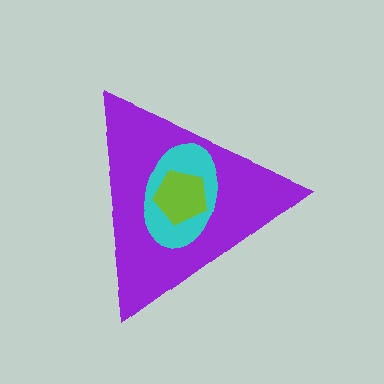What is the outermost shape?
The purple triangle.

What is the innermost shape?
The lime pentagon.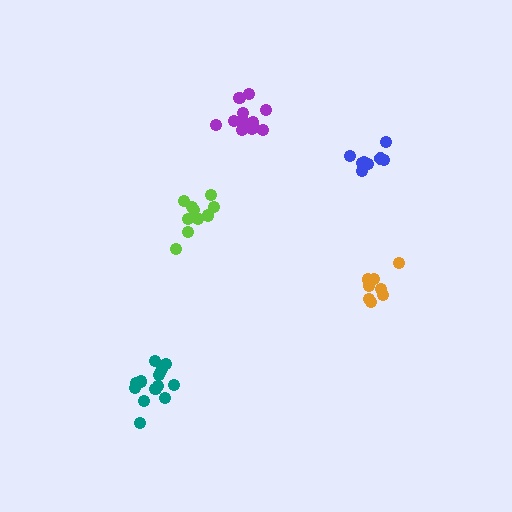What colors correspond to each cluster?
The clusters are colored: lime, purple, orange, blue, teal.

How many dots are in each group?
Group 1: 11 dots, Group 2: 12 dots, Group 3: 9 dots, Group 4: 8 dots, Group 5: 14 dots (54 total).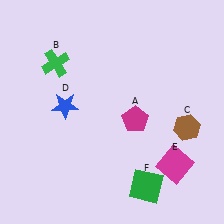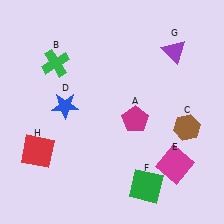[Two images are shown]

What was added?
A purple triangle (G), a red square (H) were added in Image 2.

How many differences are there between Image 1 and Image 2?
There are 2 differences between the two images.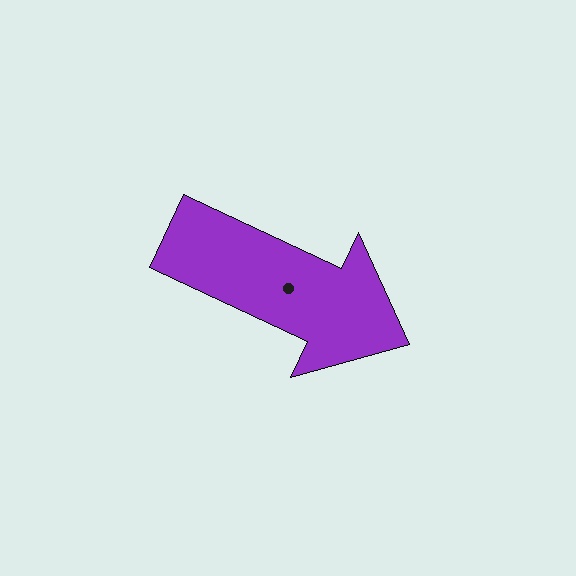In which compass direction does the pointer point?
Southeast.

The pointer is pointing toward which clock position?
Roughly 4 o'clock.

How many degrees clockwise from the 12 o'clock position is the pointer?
Approximately 115 degrees.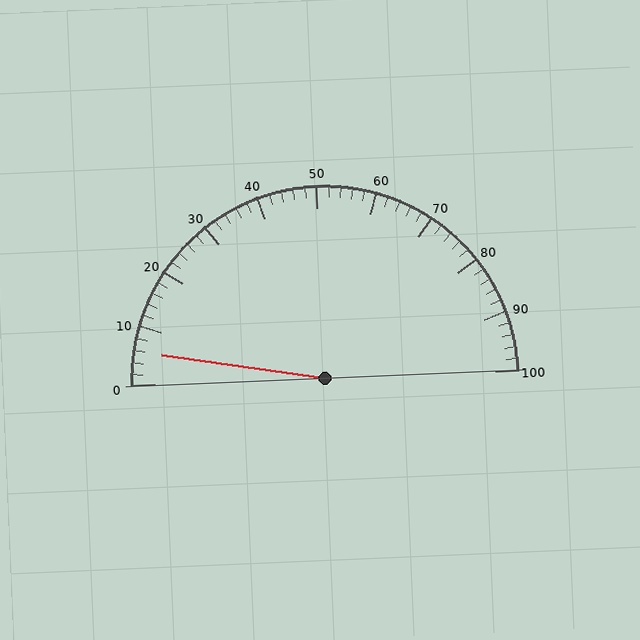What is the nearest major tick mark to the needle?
The nearest major tick mark is 10.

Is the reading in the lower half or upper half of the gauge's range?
The reading is in the lower half of the range (0 to 100).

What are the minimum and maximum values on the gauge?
The gauge ranges from 0 to 100.